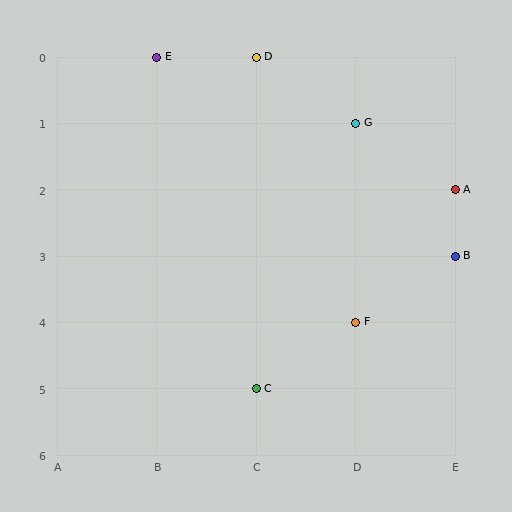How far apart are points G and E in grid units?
Points G and E are 2 columns and 1 row apart (about 2.2 grid units diagonally).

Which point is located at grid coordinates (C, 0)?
Point D is at (C, 0).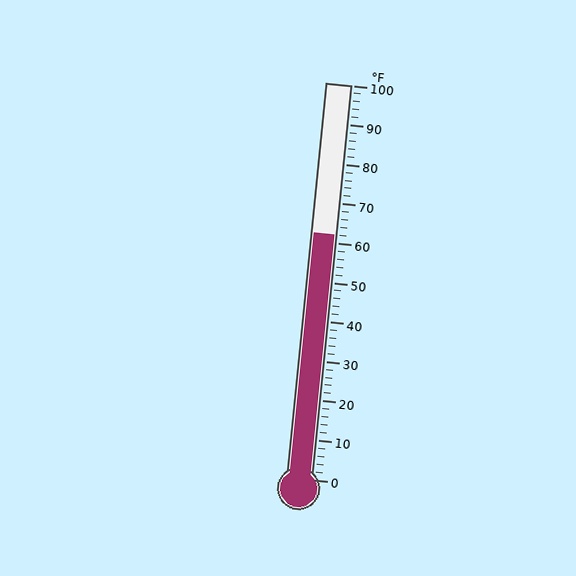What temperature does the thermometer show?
The thermometer shows approximately 62°F.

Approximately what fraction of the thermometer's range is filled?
The thermometer is filled to approximately 60% of its range.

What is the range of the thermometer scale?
The thermometer scale ranges from 0°F to 100°F.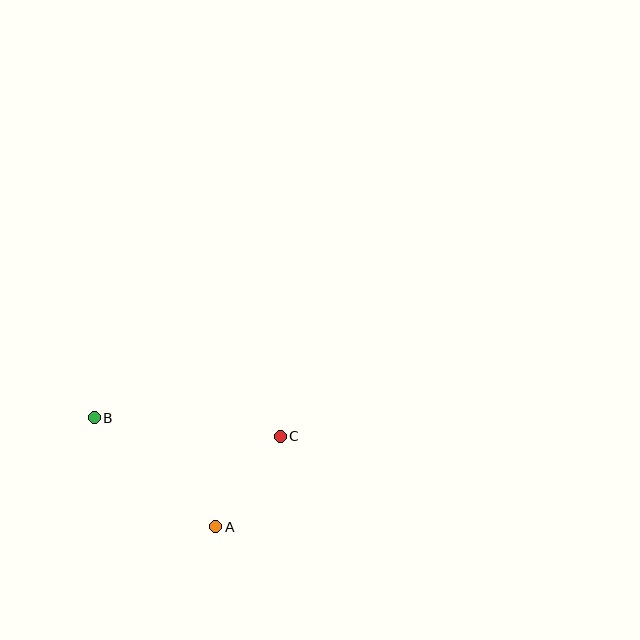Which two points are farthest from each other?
Points B and C are farthest from each other.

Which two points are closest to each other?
Points A and C are closest to each other.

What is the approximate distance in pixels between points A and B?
The distance between A and B is approximately 163 pixels.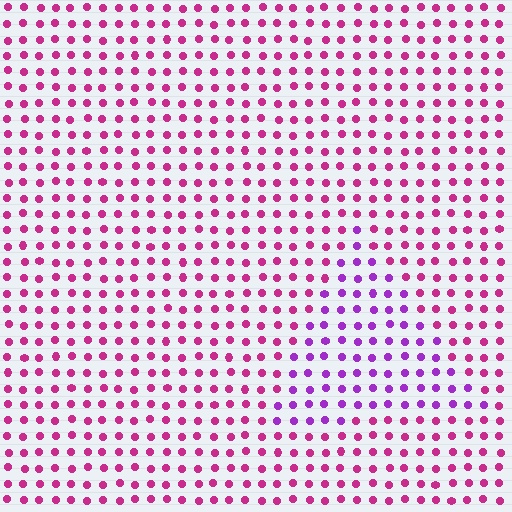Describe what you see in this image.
The image is filled with small magenta elements in a uniform arrangement. A triangle-shaped region is visible where the elements are tinted to a slightly different hue, forming a subtle color boundary.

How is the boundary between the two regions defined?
The boundary is defined purely by a slight shift in hue (about 38 degrees). Spacing, size, and orientation are identical on both sides.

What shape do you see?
I see a triangle.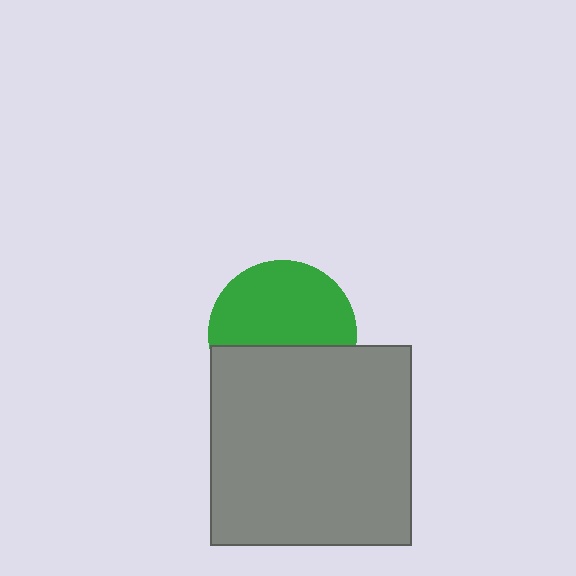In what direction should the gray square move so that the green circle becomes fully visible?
The gray square should move down. That is the shortest direction to clear the overlap and leave the green circle fully visible.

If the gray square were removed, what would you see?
You would see the complete green circle.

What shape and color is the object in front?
The object in front is a gray square.